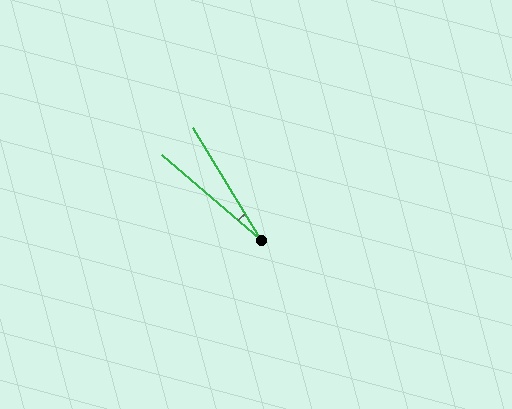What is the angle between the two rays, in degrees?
Approximately 18 degrees.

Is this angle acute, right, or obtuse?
It is acute.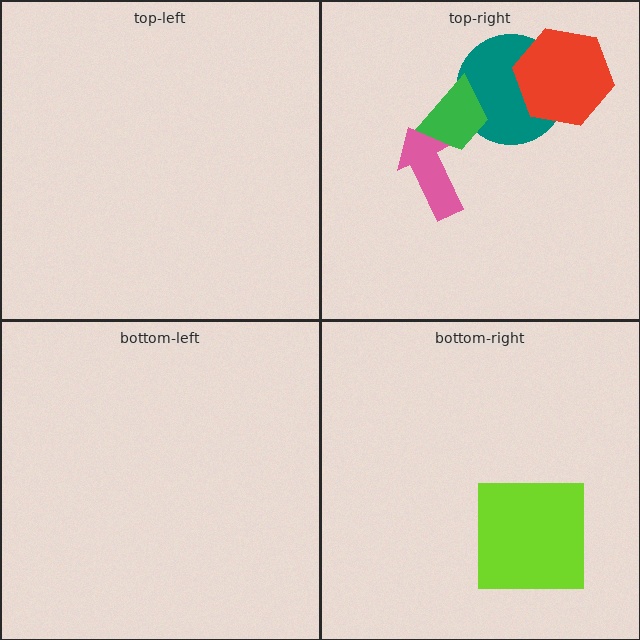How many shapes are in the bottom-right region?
2.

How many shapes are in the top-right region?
4.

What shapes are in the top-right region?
The teal circle, the green trapezoid, the pink arrow, the red hexagon.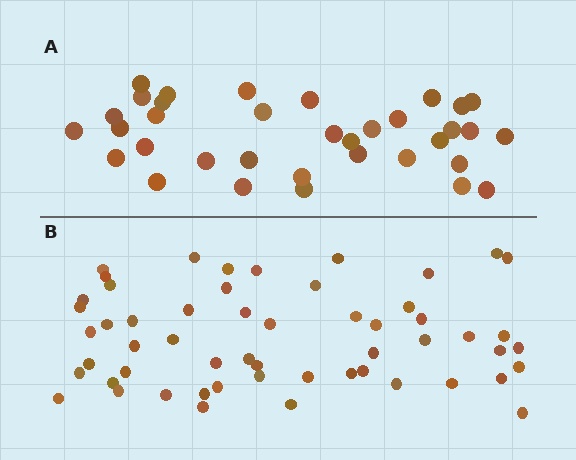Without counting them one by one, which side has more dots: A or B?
Region B (the bottom region) has more dots.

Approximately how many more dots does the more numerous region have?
Region B has approximately 20 more dots than region A.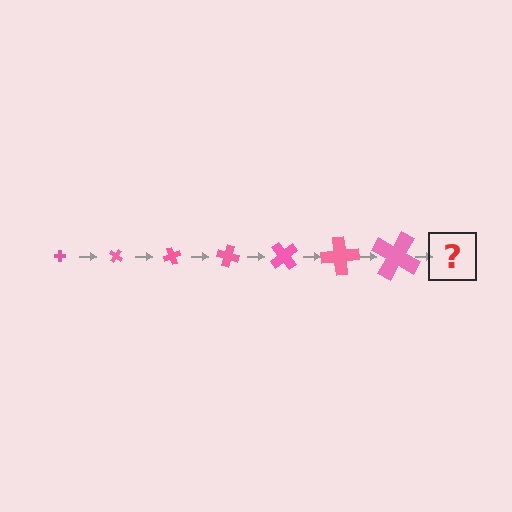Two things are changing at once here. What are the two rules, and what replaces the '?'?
The two rules are that the cross grows larger each step and it rotates 35 degrees each step. The '?' should be a cross, larger than the previous one and rotated 245 degrees from the start.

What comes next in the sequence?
The next element should be a cross, larger than the previous one and rotated 245 degrees from the start.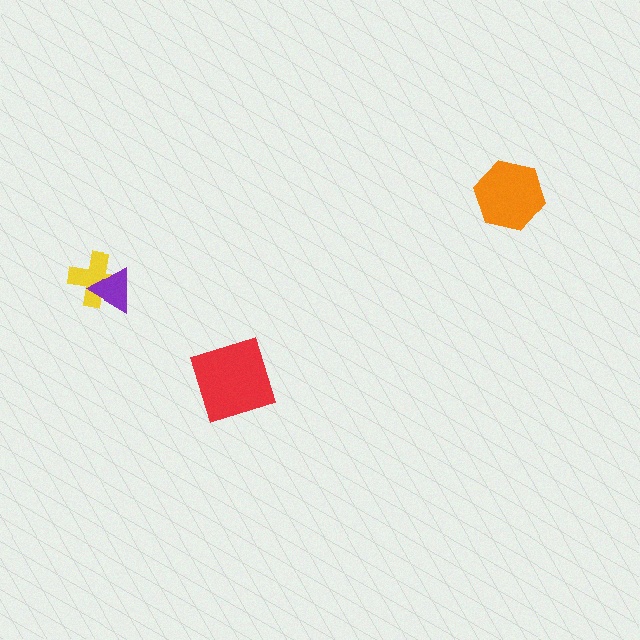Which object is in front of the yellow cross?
The purple triangle is in front of the yellow cross.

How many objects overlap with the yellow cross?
1 object overlaps with the yellow cross.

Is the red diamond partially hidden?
No, no other shape covers it.